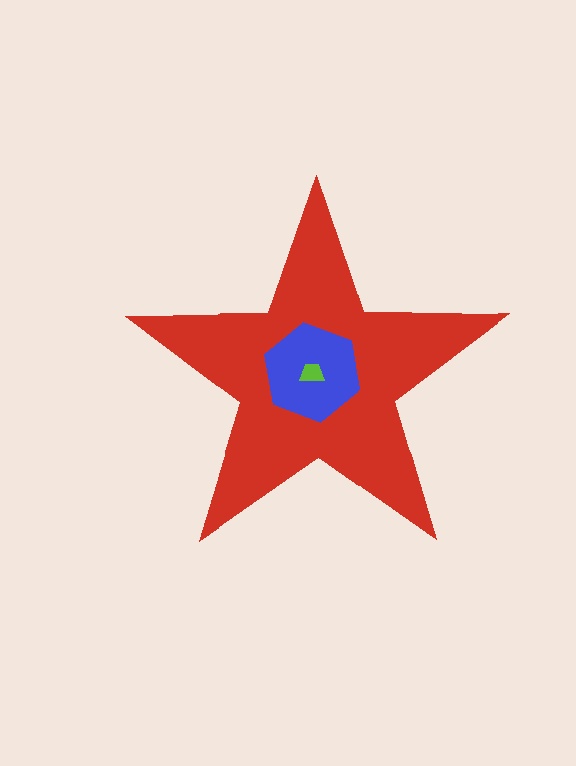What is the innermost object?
The lime trapezoid.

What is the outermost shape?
The red star.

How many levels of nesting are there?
3.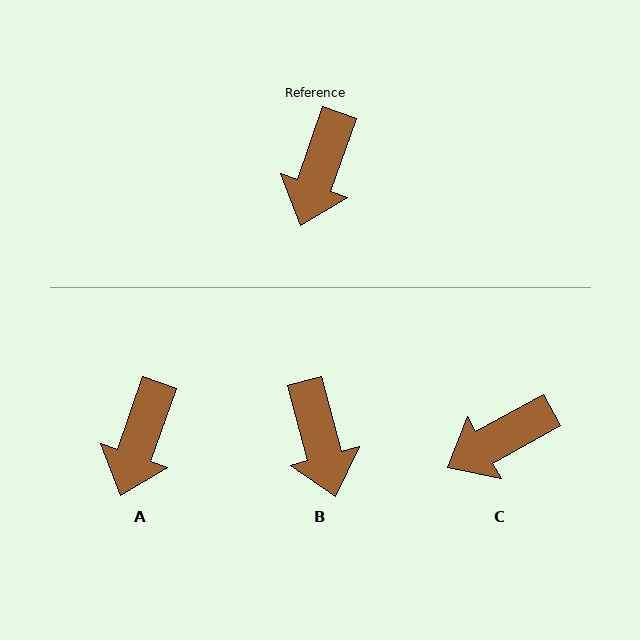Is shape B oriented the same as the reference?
No, it is off by about 34 degrees.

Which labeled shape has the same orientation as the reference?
A.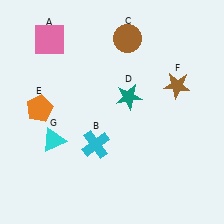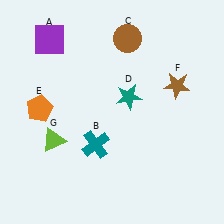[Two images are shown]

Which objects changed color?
A changed from pink to purple. B changed from cyan to teal. G changed from cyan to lime.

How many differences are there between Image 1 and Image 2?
There are 3 differences between the two images.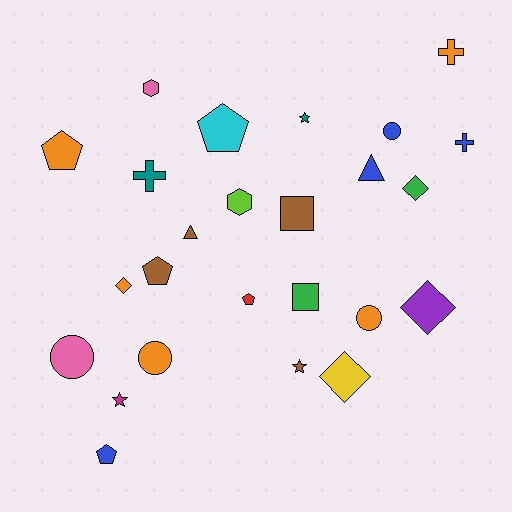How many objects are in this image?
There are 25 objects.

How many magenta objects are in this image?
There is 1 magenta object.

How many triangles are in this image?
There are 2 triangles.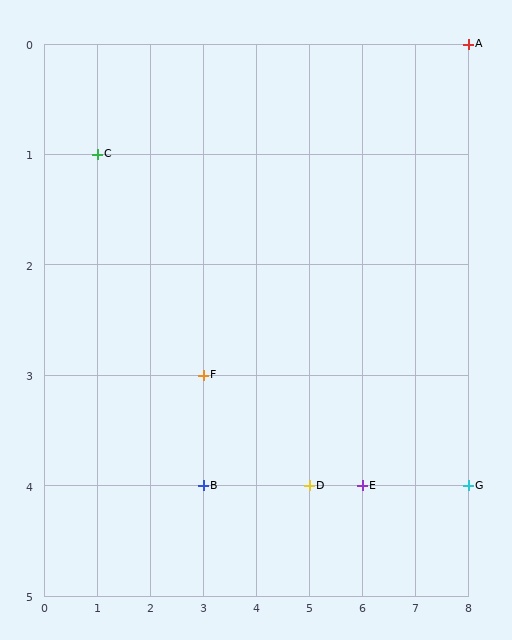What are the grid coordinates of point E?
Point E is at grid coordinates (6, 4).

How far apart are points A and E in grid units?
Points A and E are 2 columns and 4 rows apart (about 4.5 grid units diagonally).